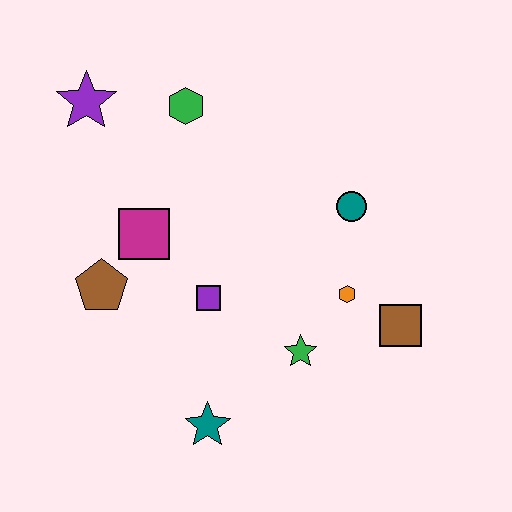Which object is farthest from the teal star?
The purple star is farthest from the teal star.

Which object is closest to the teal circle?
The orange hexagon is closest to the teal circle.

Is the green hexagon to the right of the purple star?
Yes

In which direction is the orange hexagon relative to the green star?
The orange hexagon is above the green star.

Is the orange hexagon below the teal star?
No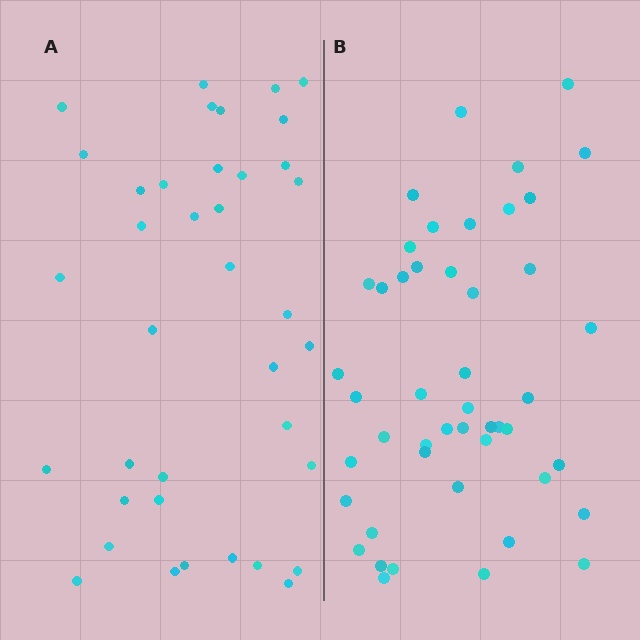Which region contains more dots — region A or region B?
Region B (the right region) has more dots.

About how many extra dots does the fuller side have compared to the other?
Region B has roughly 8 or so more dots than region A.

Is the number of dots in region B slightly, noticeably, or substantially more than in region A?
Region B has only slightly more — the two regions are fairly close. The ratio is roughly 1.2 to 1.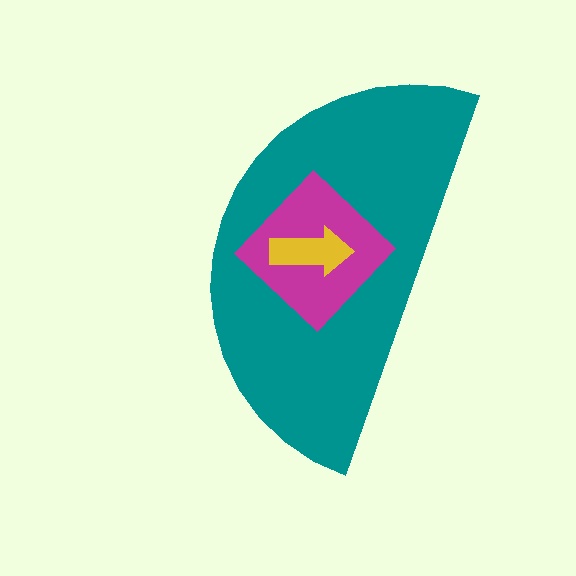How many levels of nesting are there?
3.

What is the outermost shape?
The teal semicircle.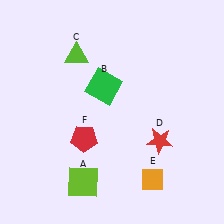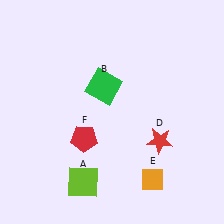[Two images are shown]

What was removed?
The lime triangle (C) was removed in Image 2.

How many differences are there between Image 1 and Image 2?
There is 1 difference between the two images.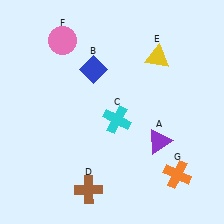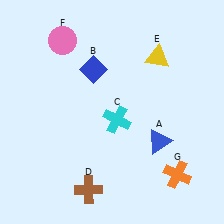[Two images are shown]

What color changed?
The triangle (A) changed from purple in Image 1 to blue in Image 2.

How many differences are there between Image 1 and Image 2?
There is 1 difference between the two images.